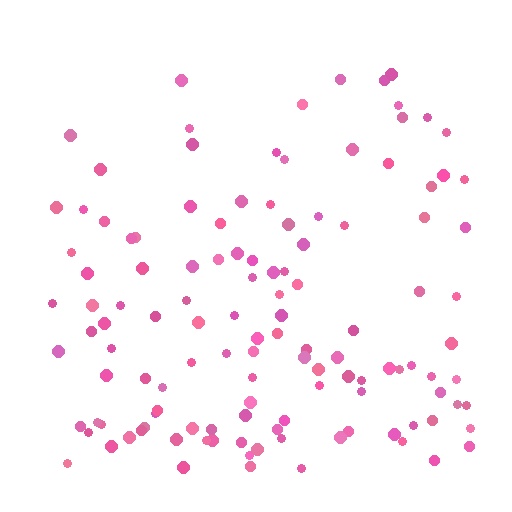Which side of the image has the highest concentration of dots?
The bottom.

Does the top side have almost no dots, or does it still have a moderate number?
Still a moderate number, just noticeably fewer than the bottom.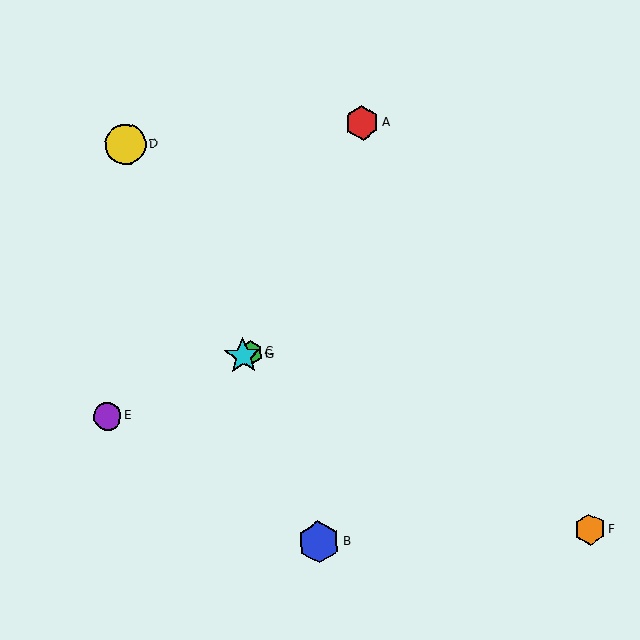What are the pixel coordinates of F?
Object F is at (590, 529).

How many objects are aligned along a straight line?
3 objects (C, E, G) are aligned along a straight line.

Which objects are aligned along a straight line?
Objects C, E, G are aligned along a straight line.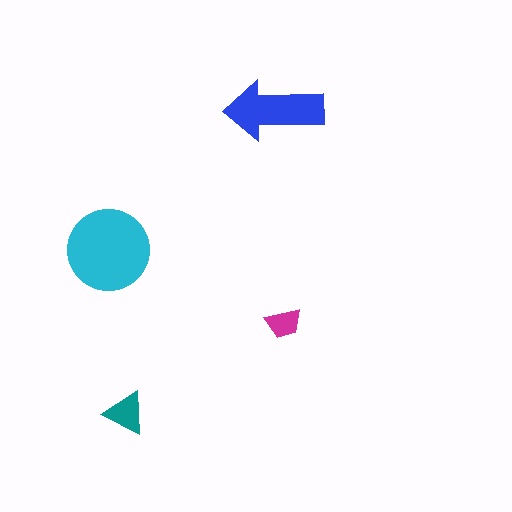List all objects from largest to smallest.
The cyan circle, the blue arrow, the teal triangle, the magenta trapezoid.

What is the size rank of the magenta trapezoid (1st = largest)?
4th.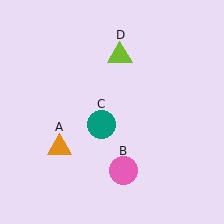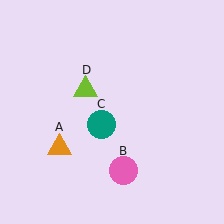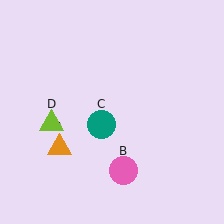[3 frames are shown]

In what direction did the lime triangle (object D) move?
The lime triangle (object D) moved down and to the left.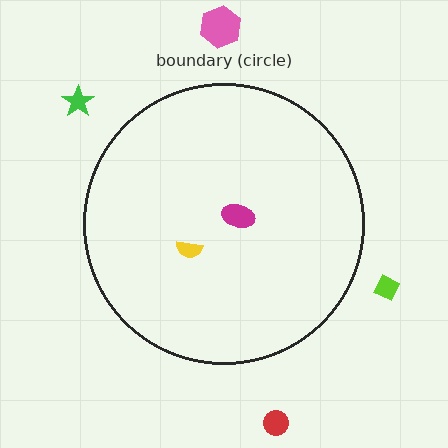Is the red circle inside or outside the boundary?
Outside.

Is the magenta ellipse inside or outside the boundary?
Inside.